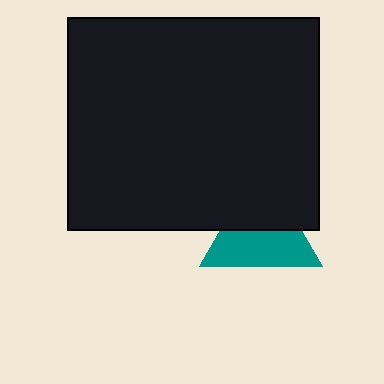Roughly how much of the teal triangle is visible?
About half of it is visible (roughly 56%).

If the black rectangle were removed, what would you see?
You would see the complete teal triangle.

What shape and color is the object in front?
The object in front is a black rectangle.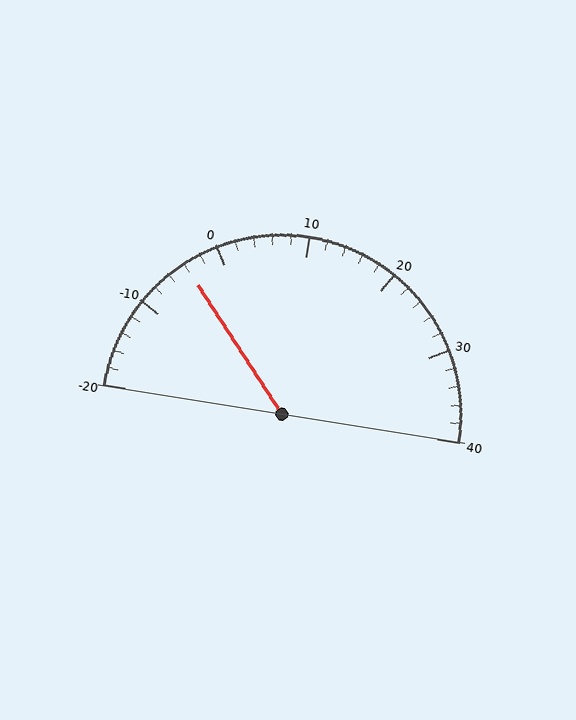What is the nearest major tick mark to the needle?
The nearest major tick mark is 0.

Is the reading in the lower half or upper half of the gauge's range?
The reading is in the lower half of the range (-20 to 40).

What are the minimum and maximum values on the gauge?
The gauge ranges from -20 to 40.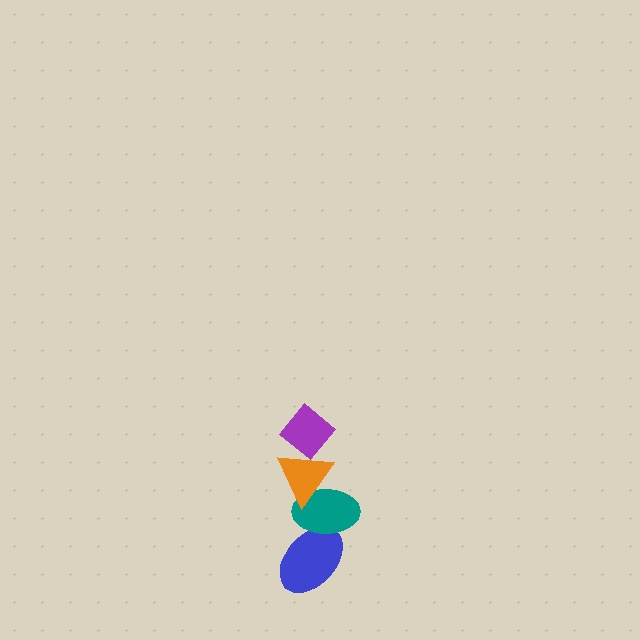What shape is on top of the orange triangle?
The purple diamond is on top of the orange triangle.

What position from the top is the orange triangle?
The orange triangle is 2nd from the top.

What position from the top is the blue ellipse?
The blue ellipse is 4th from the top.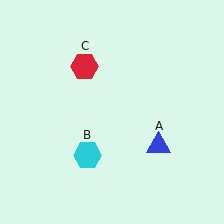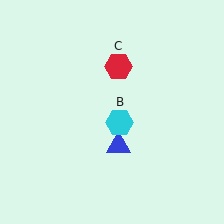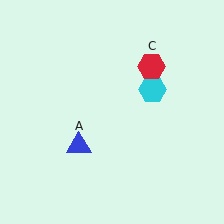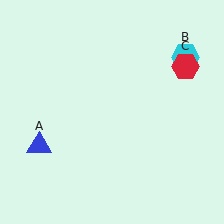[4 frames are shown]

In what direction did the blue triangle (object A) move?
The blue triangle (object A) moved left.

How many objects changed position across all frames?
3 objects changed position: blue triangle (object A), cyan hexagon (object B), red hexagon (object C).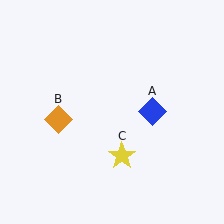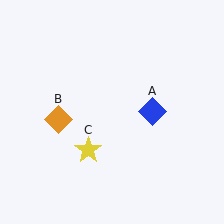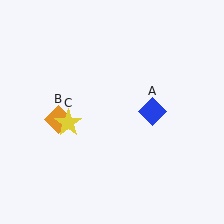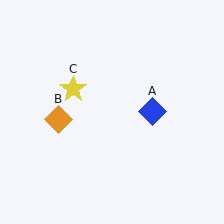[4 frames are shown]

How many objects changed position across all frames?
1 object changed position: yellow star (object C).